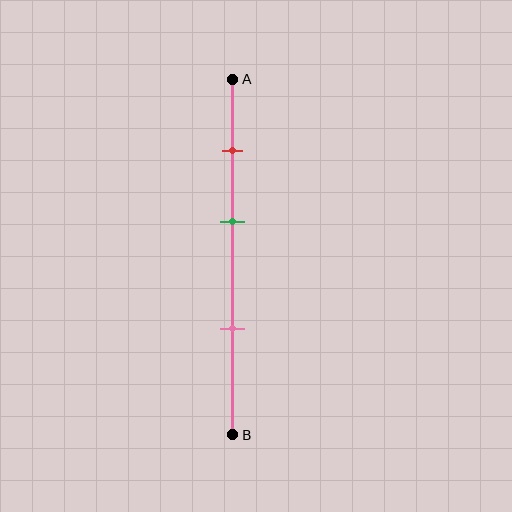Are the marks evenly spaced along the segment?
Yes, the marks are approximately evenly spaced.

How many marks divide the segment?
There are 3 marks dividing the segment.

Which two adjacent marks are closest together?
The red and green marks are the closest adjacent pair.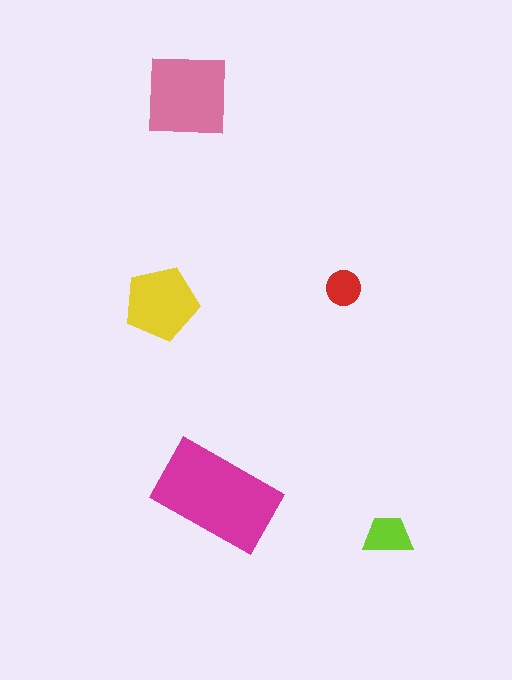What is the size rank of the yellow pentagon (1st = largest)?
3rd.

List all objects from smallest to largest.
The red circle, the lime trapezoid, the yellow pentagon, the pink square, the magenta rectangle.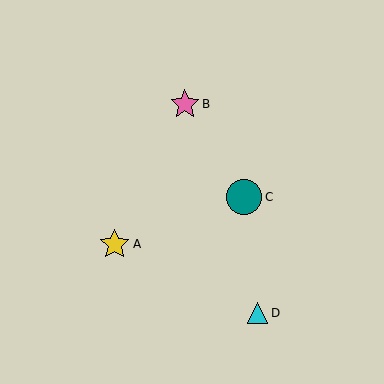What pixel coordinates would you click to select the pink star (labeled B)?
Click at (185, 104) to select the pink star B.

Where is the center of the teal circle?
The center of the teal circle is at (244, 197).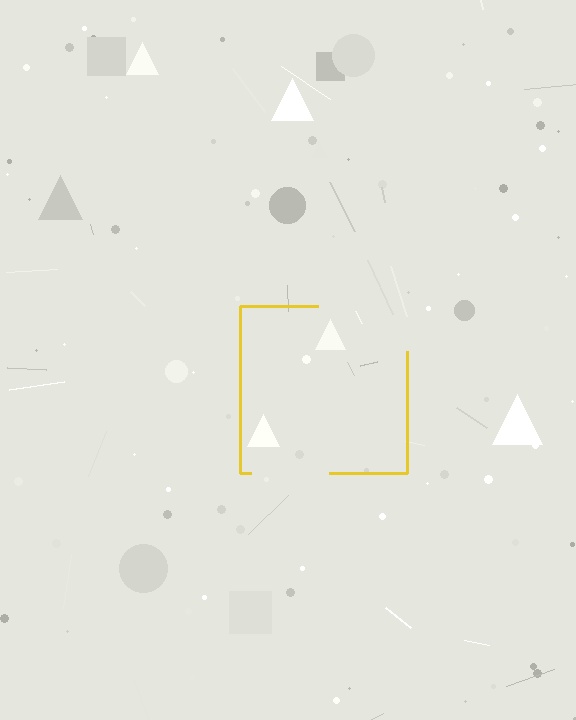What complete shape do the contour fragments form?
The contour fragments form a square.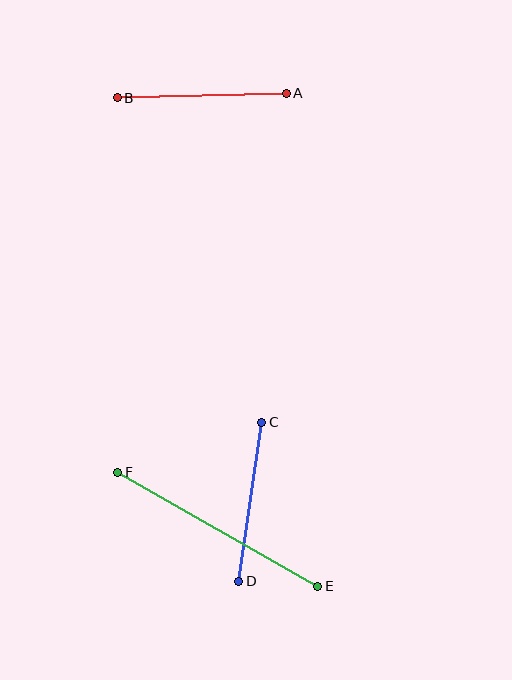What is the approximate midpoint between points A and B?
The midpoint is at approximately (202, 95) pixels.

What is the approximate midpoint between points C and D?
The midpoint is at approximately (250, 502) pixels.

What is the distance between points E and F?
The distance is approximately 230 pixels.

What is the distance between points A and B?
The distance is approximately 169 pixels.